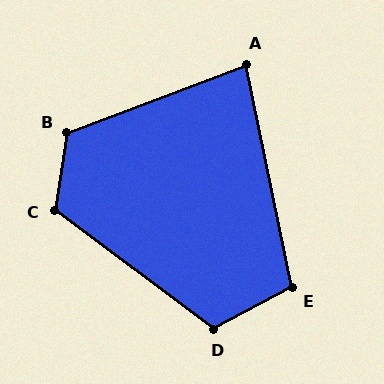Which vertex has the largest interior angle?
B, at approximately 120 degrees.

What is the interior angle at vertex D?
Approximately 116 degrees (obtuse).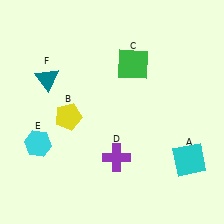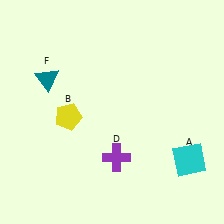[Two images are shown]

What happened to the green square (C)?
The green square (C) was removed in Image 2. It was in the top-right area of Image 1.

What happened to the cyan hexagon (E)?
The cyan hexagon (E) was removed in Image 2. It was in the bottom-left area of Image 1.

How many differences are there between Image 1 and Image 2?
There are 2 differences between the two images.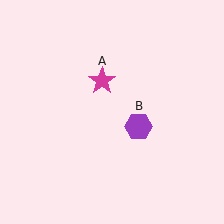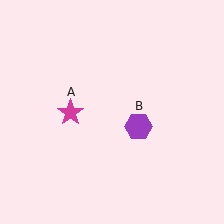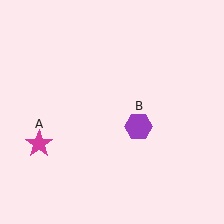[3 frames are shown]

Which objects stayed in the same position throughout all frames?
Purple hexagon (object B) remained stationary.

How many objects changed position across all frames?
1 object changed position: magenta star (object A).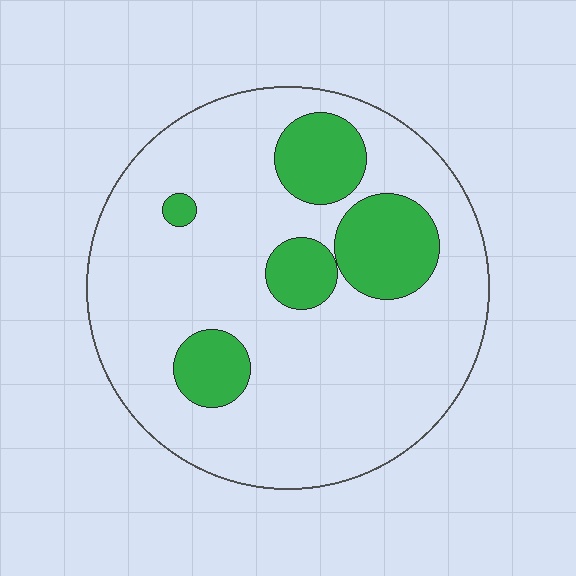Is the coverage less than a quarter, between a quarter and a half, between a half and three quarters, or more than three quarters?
Less than a quarter.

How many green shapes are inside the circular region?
5.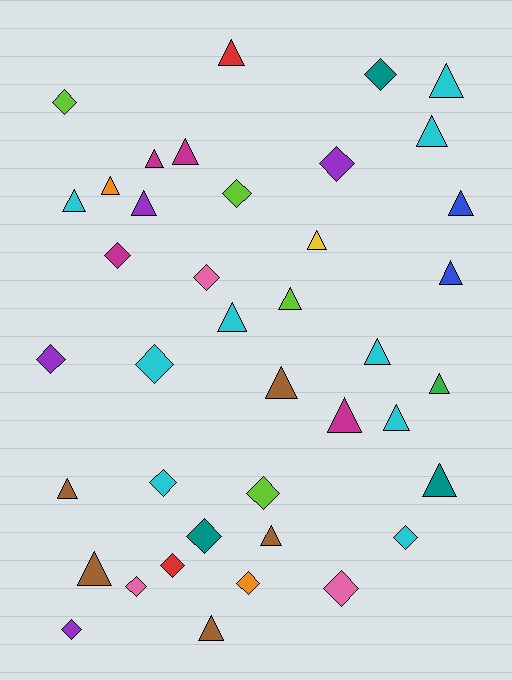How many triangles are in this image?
There are 23 triangles.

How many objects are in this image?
There are 40 objects.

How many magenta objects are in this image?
There are 4 magenta objects.